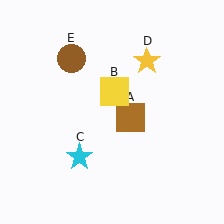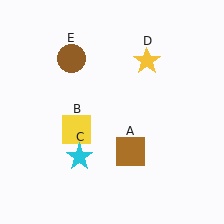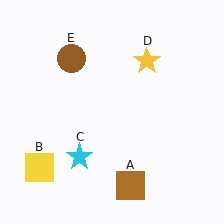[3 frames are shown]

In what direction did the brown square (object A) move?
The brown square (object A) moved down.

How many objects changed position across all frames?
2 objects changed position: brown square (object A), yellow square (object B).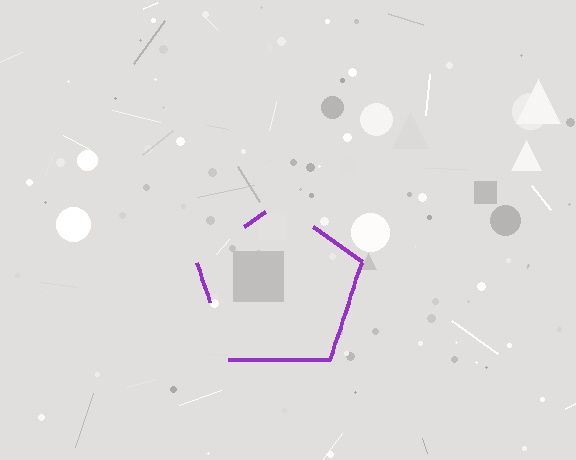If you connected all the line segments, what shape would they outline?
They would outline a pentagon.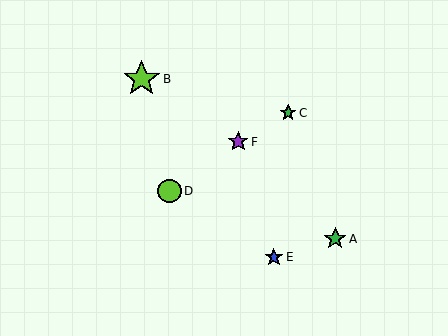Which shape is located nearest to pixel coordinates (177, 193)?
The lime circle (labeled D) at (169, 191) is nearest to that location.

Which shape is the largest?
The lime star (labeled B) is the largest.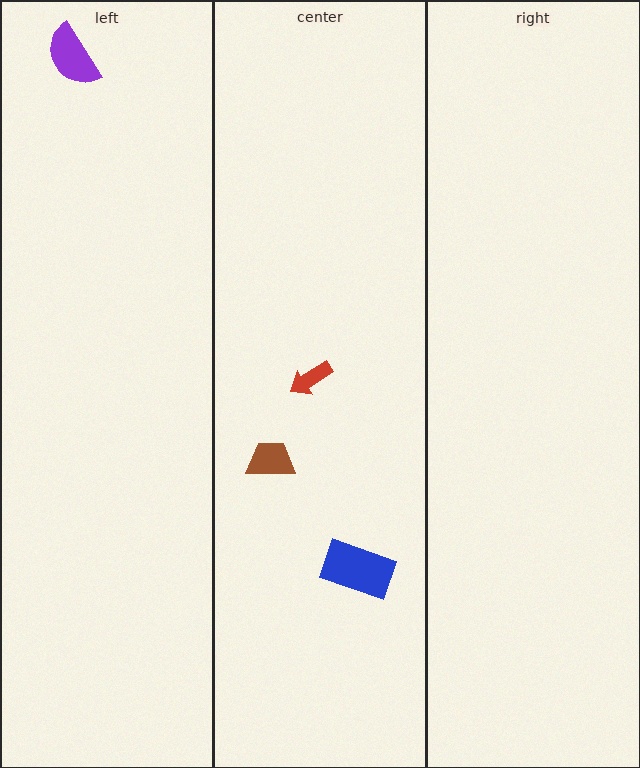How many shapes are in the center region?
3.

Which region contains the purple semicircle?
The left region.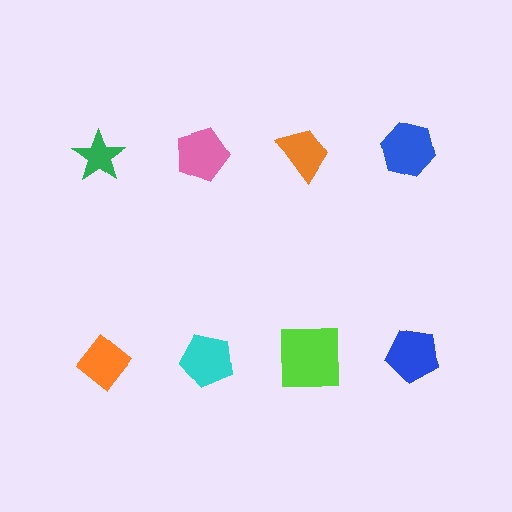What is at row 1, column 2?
A pink pentagon.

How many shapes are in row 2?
4 shapes.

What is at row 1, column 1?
A green star.